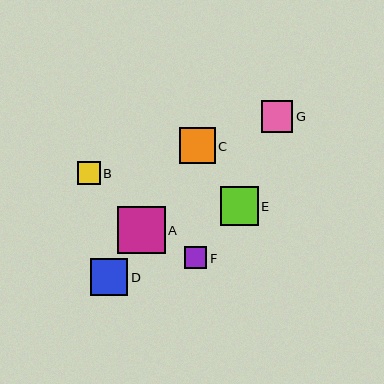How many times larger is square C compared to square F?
Square C is approximately 1.6 times the size of square F.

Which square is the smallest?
Square F is the smallest with a size of approximately 22 pixels.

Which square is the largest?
Square A is the largest with a size of approximately 47 pixels.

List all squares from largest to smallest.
From largest to smallest: A, E, D, C, G, B, F.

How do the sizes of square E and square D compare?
Square E and square D are approximately the same size.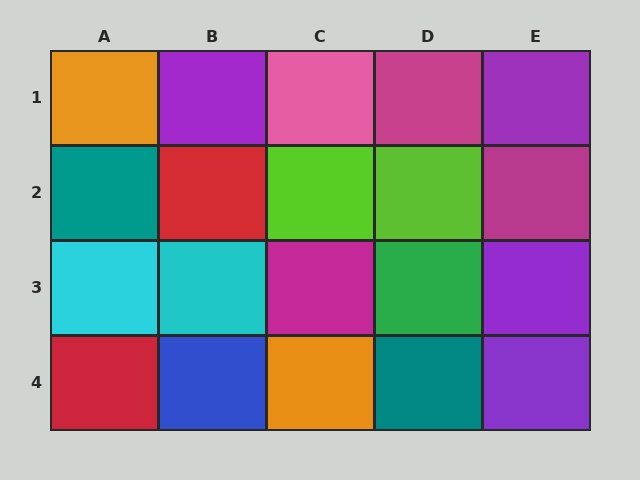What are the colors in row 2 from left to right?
Teal, red, lime, lime, magenta.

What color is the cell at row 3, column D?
Green.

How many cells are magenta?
3 cells are magenta.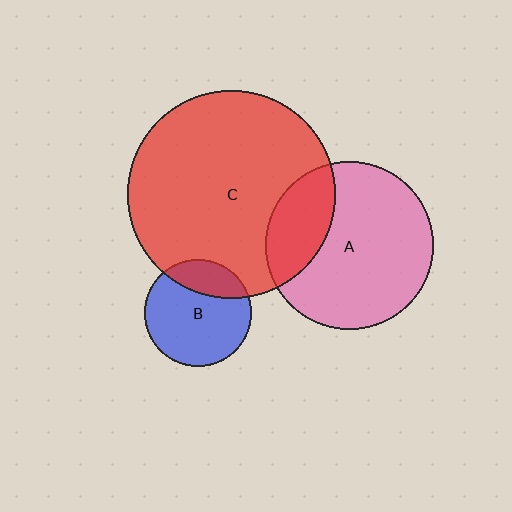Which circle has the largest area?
Circle C (red).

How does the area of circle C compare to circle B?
Approximately 3.8 times.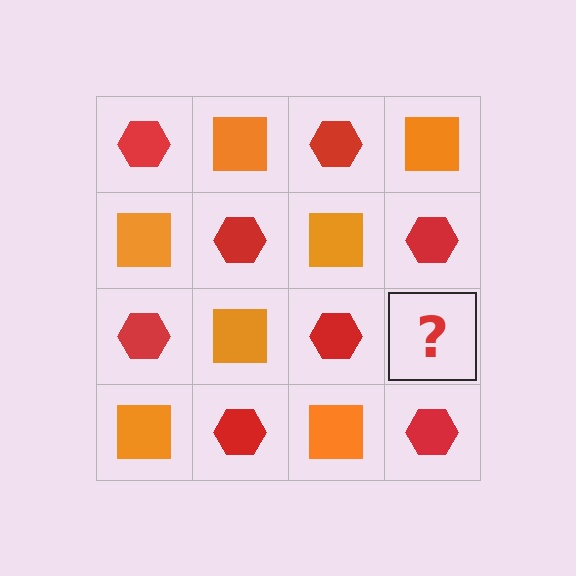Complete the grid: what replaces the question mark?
The question mark should be replaced with an orange square.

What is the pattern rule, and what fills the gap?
The rule is that it alternates red hexagon and orange square in a checkerboard pattern. The gap should be filled with an orange square.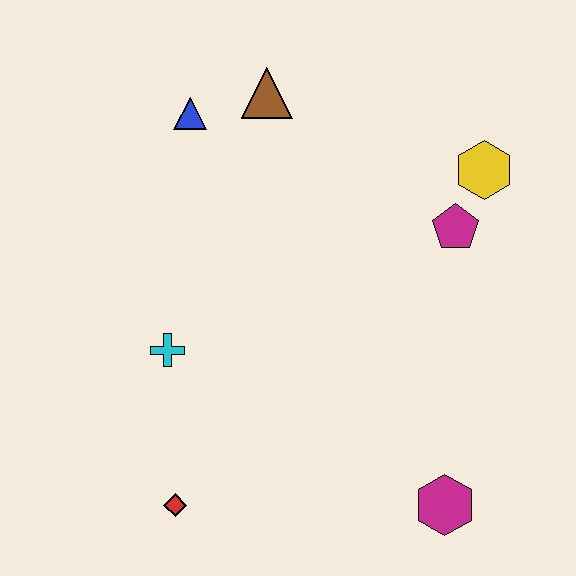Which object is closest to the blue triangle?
The brown triangle is closest to the blue triangle.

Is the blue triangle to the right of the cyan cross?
Yes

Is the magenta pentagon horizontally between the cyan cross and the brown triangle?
No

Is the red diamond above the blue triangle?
No